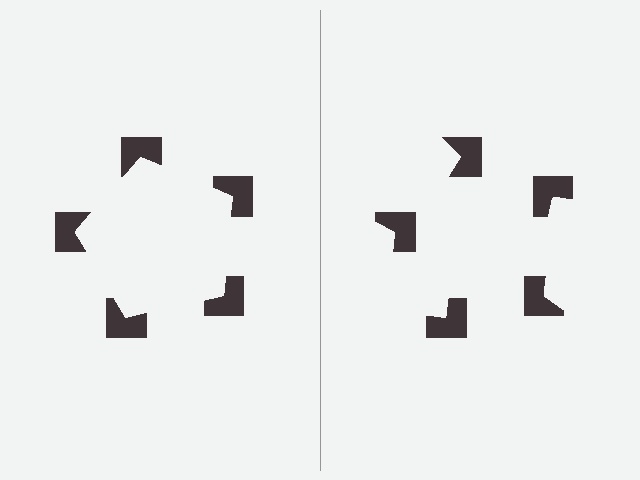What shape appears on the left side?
An illusory pentagon.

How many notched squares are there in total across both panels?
10 — 5 on each side.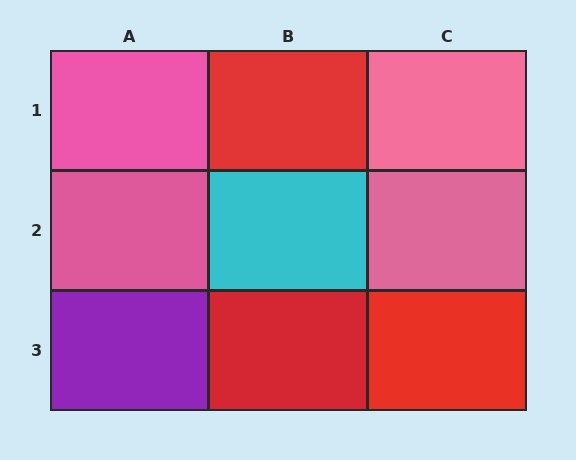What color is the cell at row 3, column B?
Red.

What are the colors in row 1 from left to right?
Pink, red, pink.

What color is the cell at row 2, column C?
Pink.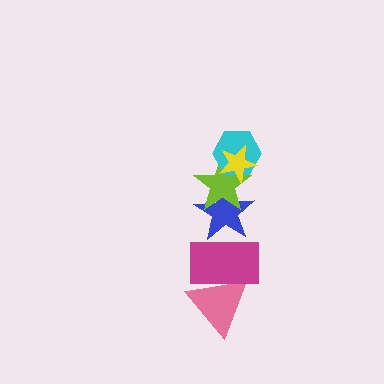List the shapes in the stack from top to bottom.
From top to bottom: the yellow star, the cyan hexagon, the lime star, the blue star, the magenta rectangle, the pink triangle.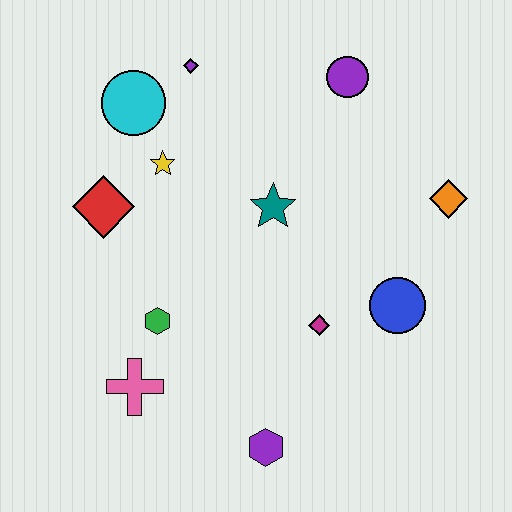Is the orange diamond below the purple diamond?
Yes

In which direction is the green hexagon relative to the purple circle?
The green hexagon is below the purple circle.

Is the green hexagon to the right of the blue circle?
No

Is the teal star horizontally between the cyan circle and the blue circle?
Yes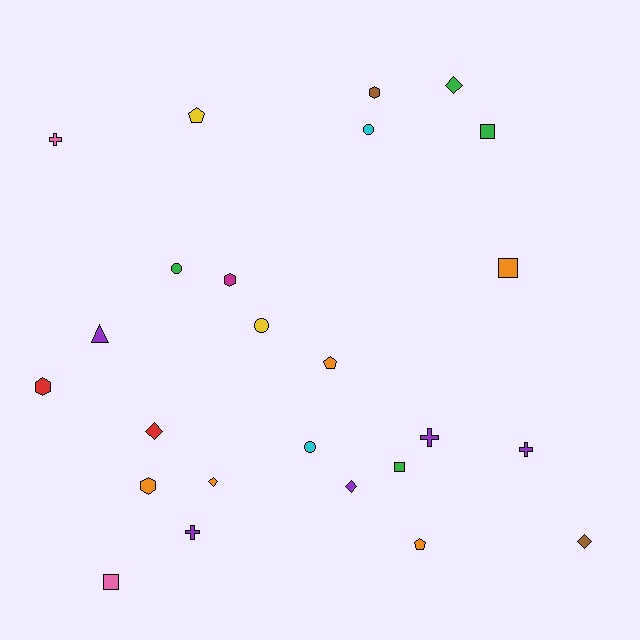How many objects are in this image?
There are 25 objects.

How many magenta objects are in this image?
There is 1 magenta object.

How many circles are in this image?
There are 4 circles.